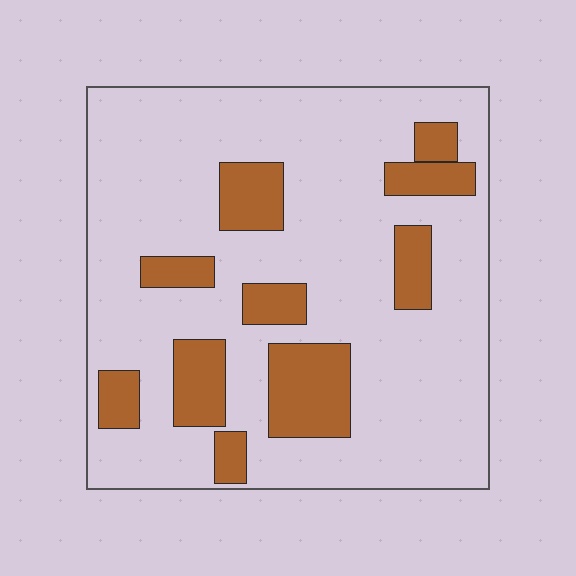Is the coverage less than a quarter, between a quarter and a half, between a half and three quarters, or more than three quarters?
Less than a quarter.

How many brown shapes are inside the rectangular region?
10.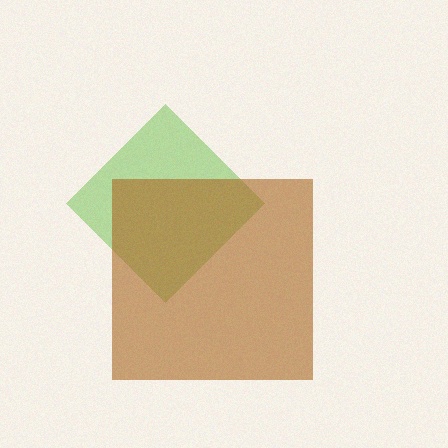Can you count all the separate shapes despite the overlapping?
Yes, there are 2 separate shapes.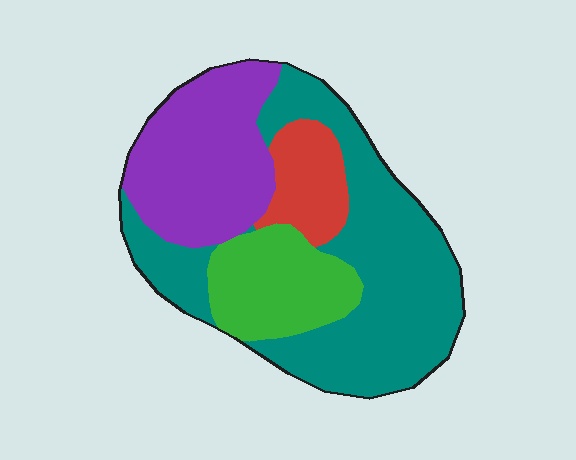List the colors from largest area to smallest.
From largest to smallest: teal, purple, green, red.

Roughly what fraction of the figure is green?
Green covers about 15% of the figure.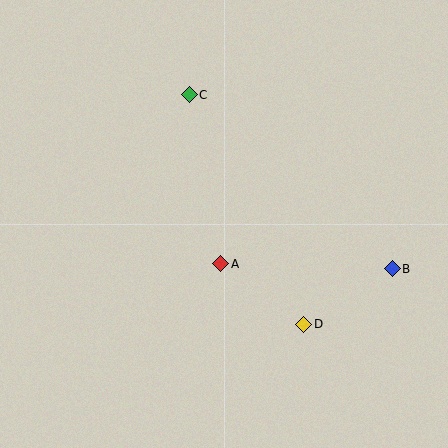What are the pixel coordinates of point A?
Point A is at (221, 264).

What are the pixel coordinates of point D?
Point D is at (304, 324).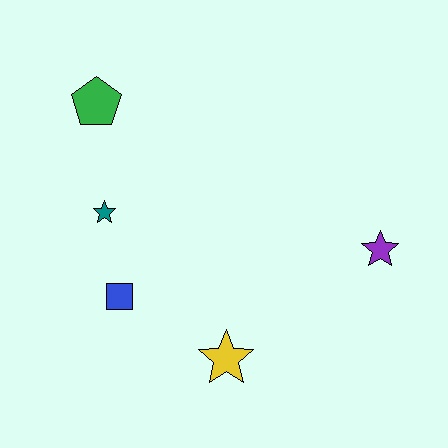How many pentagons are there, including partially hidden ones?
There is 1 pentagon.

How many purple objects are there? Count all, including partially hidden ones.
There is 1 purple object.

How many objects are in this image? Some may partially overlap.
There are 5 objects.